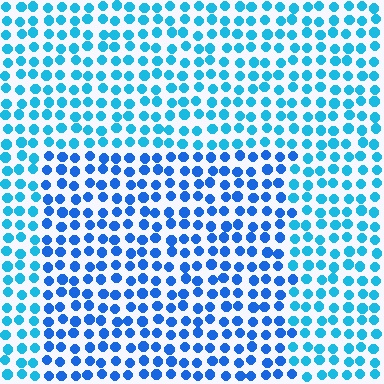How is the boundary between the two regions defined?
The boundary is defined purely by a slight shift in hue (about 26 degrees). Spacing, size, and orientation are identical on both sides.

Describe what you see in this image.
The image is filled with small cyan elements in a uniform arrangement. A rectangle-shaped region is visible where the elements are tinted to a slightly different hue, forming a subtle color boundary.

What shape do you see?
I see a rectangle.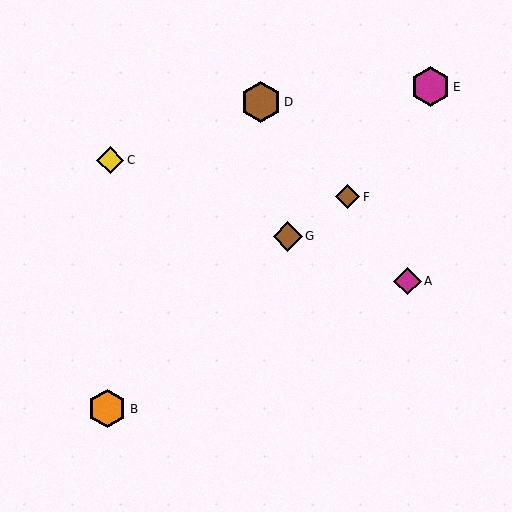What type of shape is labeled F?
Shape F is a brown diamond.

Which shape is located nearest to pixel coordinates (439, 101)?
The magenta hexagon (labeled E) at (430, 87) is nearest to that location.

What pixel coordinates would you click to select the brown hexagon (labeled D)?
Click at (261, 102) to select the brown hexagon D.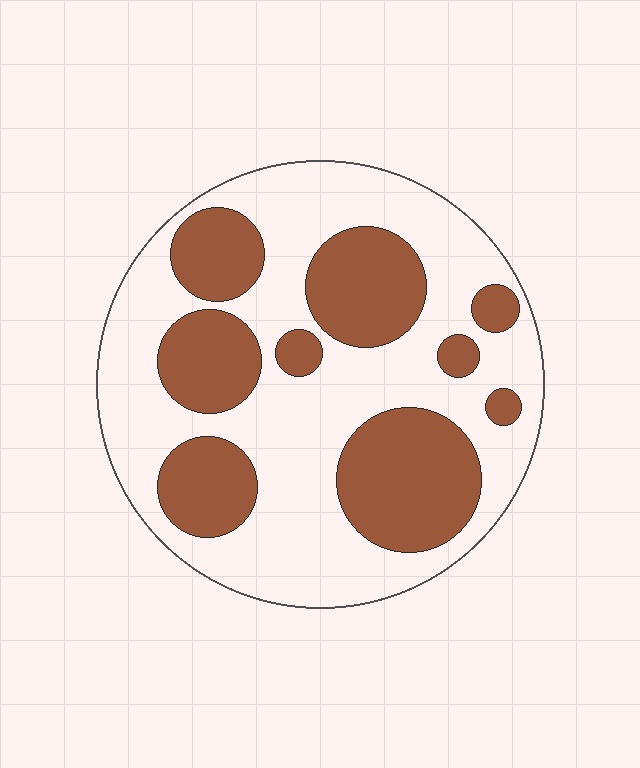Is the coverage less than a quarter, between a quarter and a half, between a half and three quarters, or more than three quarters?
Between a quarter and a half.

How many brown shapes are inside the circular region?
9.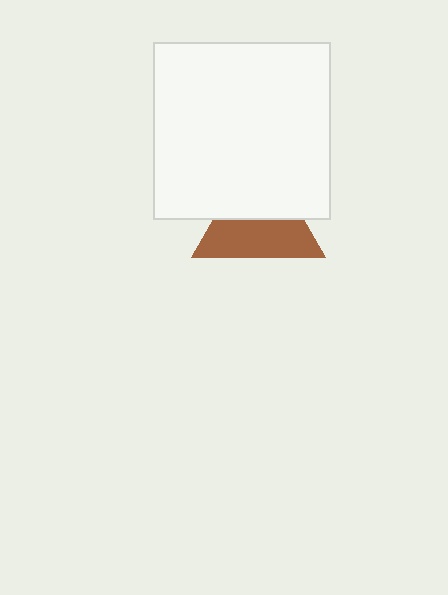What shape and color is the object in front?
The object in front is a white square.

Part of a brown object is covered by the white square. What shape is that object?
It is a triangle.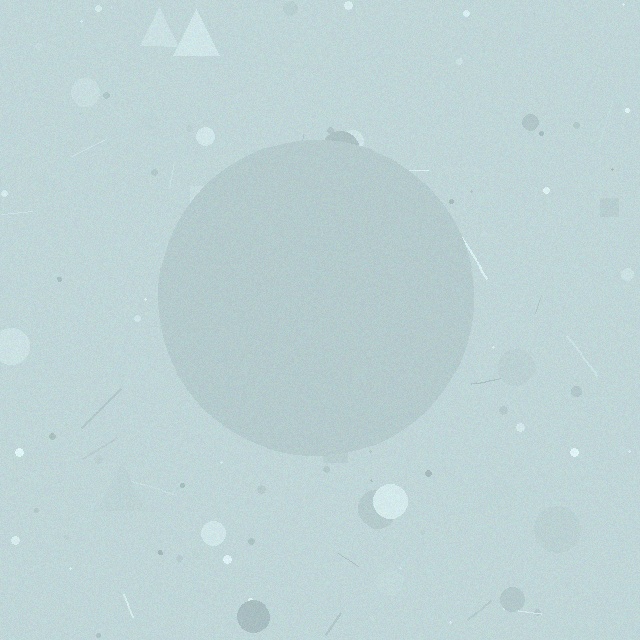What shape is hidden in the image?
A circle is hidden in the image.